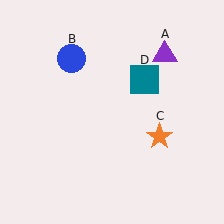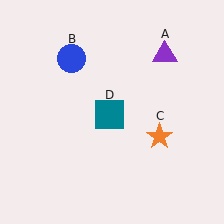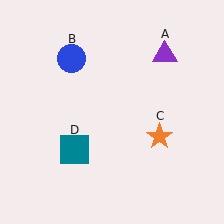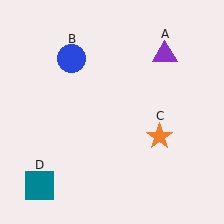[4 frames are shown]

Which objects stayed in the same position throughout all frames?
Purple triangle (object A) and blue circle (object B) and orange star (object C) remained stationary.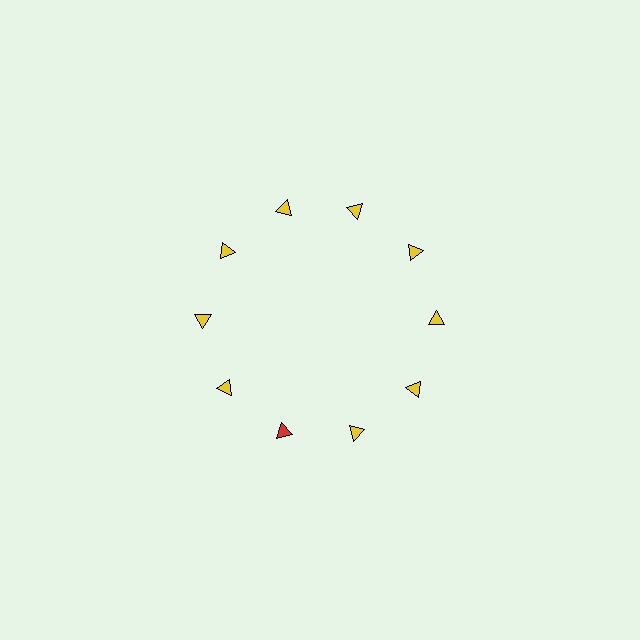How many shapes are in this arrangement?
There are 10 shapes arranged in a ring pattern.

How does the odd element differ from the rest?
It has a different color: red instead of yellow.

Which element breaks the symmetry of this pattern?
The red triangle at roughly the 7 o'clock position breaks the symmetry. All other shapes are yellow triangles.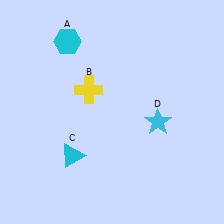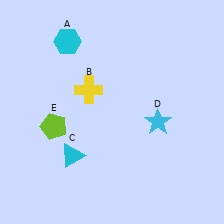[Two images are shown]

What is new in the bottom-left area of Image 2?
A lime pentagon (E) was added in the bottom-left area of Image 2.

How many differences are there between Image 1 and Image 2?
There is 1 difference between the two images.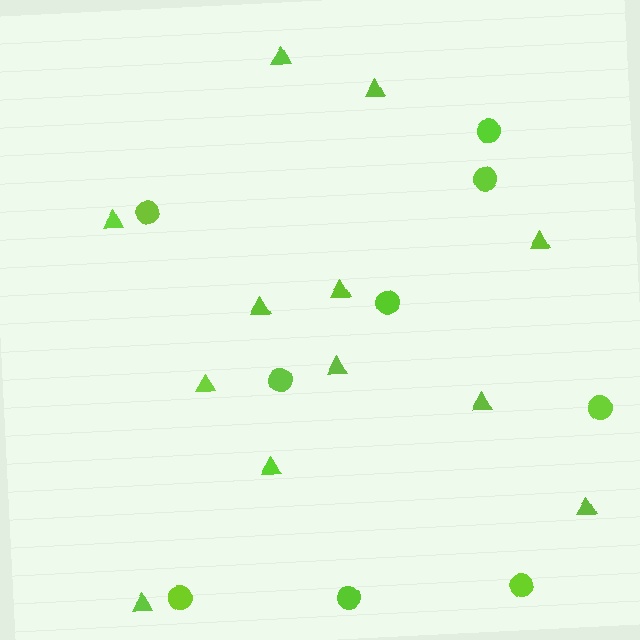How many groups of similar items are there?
There are 2 groups: one group of triangles (12) and one group of circles (9).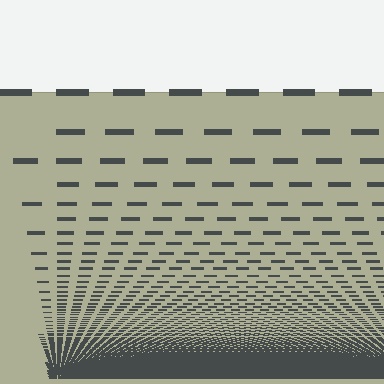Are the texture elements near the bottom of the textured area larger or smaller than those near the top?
Smaller. The gradient is inverted — elements near the bottom are smaller and denser.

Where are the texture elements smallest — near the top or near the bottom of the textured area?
Near the bottom.